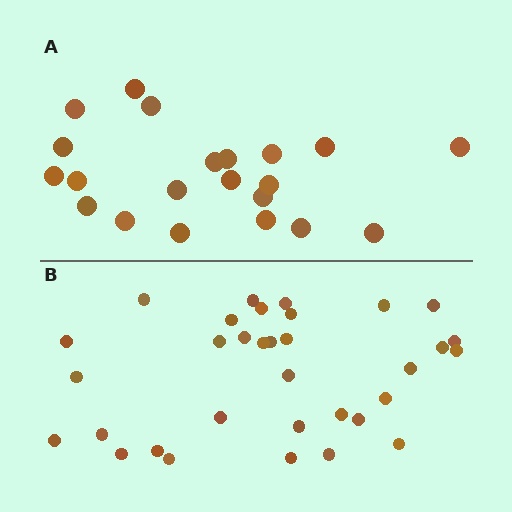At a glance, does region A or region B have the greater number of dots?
Region B (the bottom region) has more dots.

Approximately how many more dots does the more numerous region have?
Region B has roughly 12 or so more dots than region A.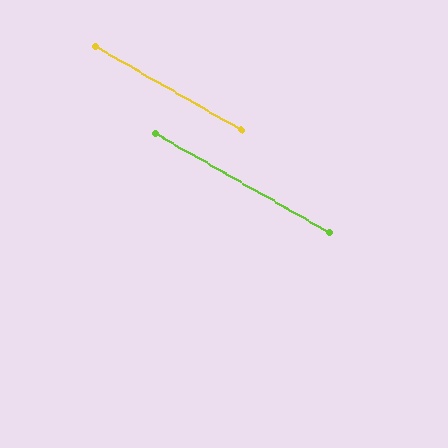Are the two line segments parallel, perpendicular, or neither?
Parallel — their directions differ by only 0.0°.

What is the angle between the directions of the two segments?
Approximately 0 degrees.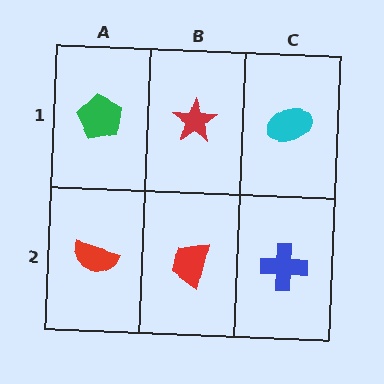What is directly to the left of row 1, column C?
A red star.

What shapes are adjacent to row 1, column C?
A blue cross (row 2, column C), a red star (row 1, column B).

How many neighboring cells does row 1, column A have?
2.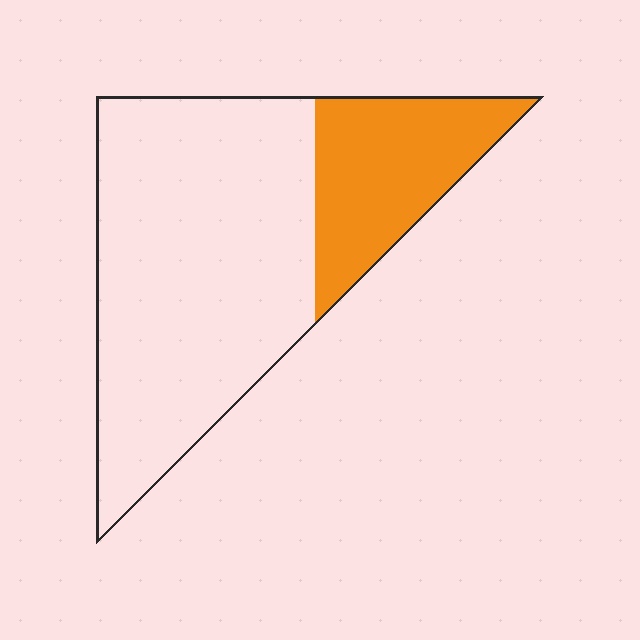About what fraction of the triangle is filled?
About one quarter (1/4).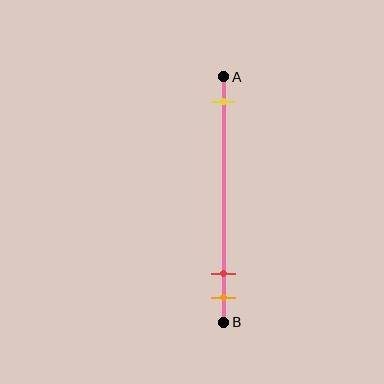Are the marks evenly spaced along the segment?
No, the marks are not evenly spaced.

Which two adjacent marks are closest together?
The red and orange marks are the closest adjacent pair.